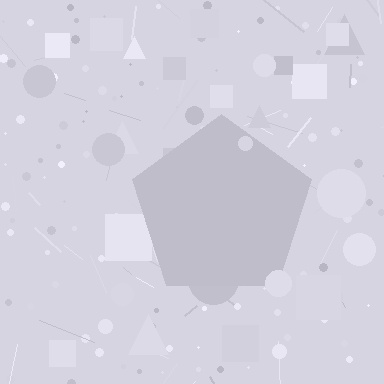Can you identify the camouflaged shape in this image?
The camouflaged shape is a pentagon.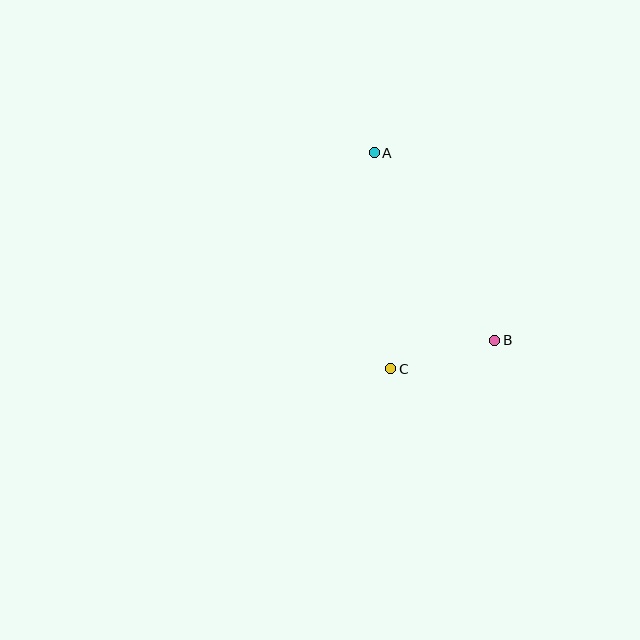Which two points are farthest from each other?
Points A and B are farthest from each other.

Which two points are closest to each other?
Points B and C are closest to each other.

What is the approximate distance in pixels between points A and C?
The distance between A and C is approximately 216 pixels.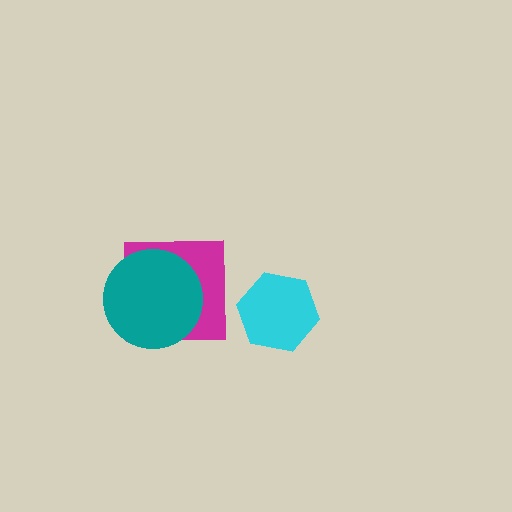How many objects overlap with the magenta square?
1 object overlaps with the magenta square.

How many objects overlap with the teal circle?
1 object overlaps with the teal circle.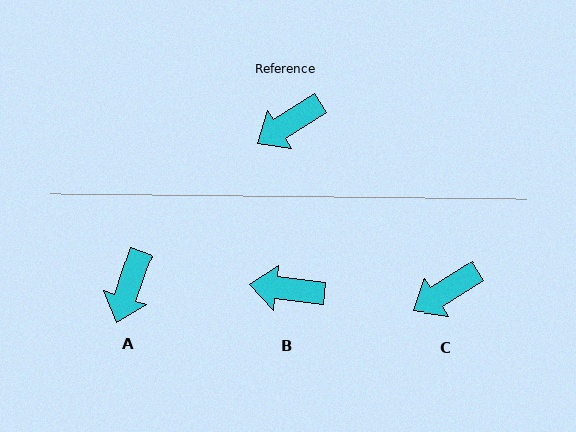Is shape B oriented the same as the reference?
No, it is off by about 39 degrees.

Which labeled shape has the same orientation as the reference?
C.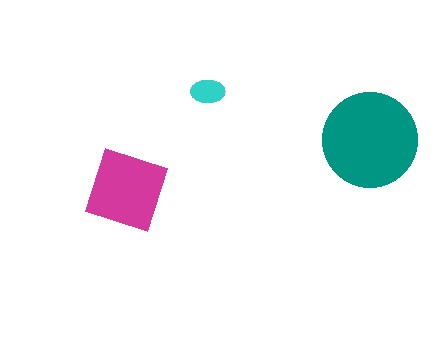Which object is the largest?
The teal circle.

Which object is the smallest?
The cyan ellipse.